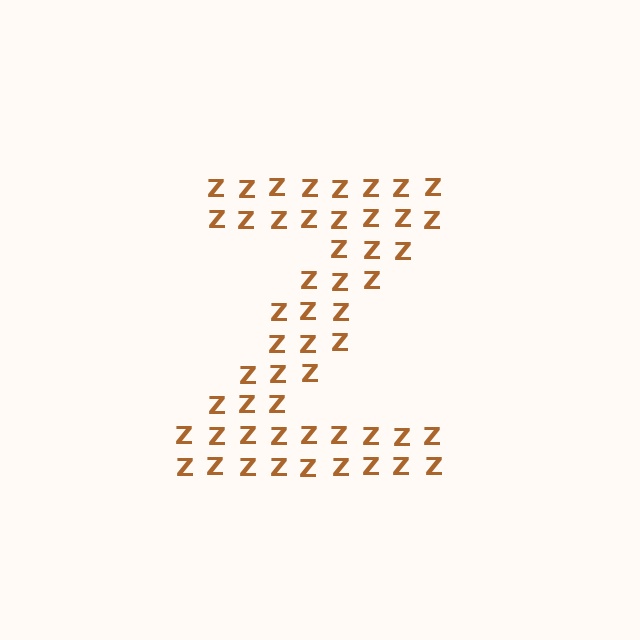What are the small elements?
The small elements are letter Z's.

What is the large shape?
The large shape is the letter Z.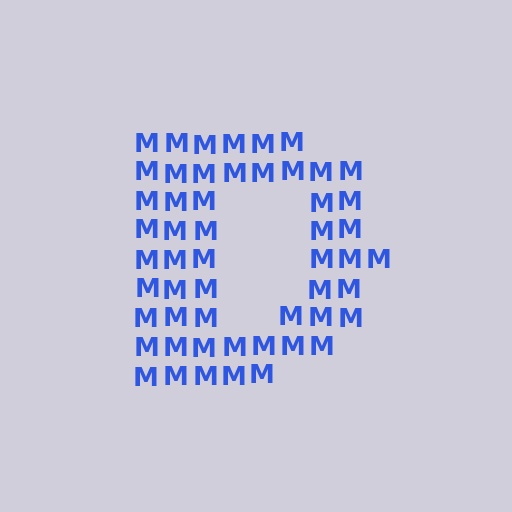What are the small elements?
The small elements are letter M's.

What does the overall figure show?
The overall figure shows the letter D.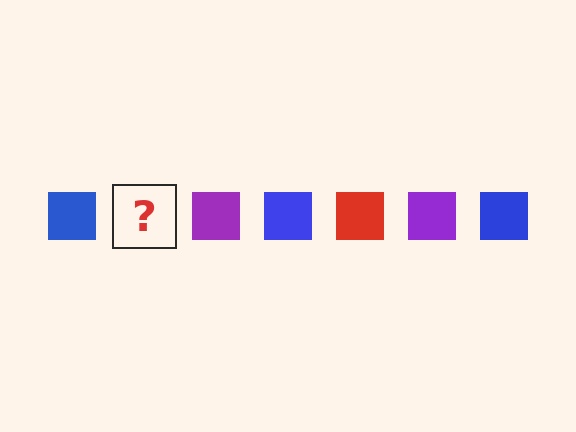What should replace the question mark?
The question mark should be replaced with a red square.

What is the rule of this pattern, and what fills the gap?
The rule is that the pattern cycles through blue, red, purple squares. The gap should be filled with a red square.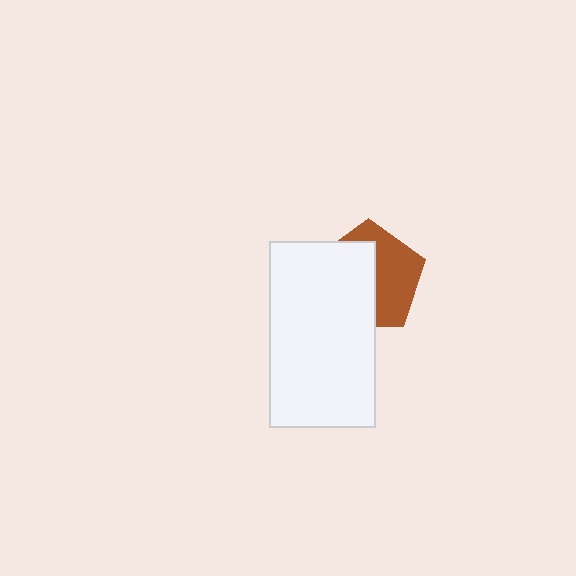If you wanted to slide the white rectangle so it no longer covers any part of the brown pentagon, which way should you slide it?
Slide it left — that is the most direct way to separate the two shapes.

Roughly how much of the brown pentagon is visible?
About half of it is visible (roughly 48%).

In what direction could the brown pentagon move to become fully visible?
The brown pentagon could move right. That would shift it out from behind the white rectangle entirely.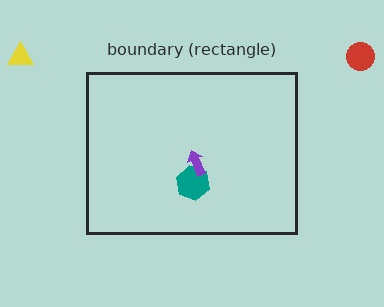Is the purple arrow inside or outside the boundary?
Inside.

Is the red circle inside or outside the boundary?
Outside.